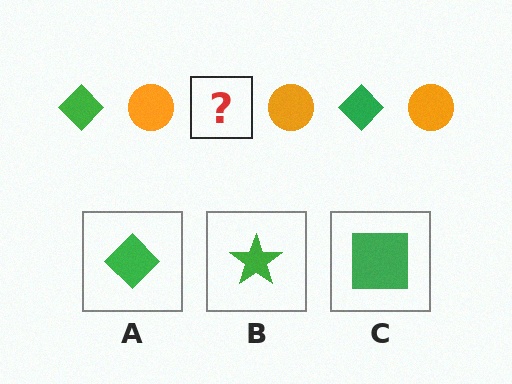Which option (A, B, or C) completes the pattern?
A.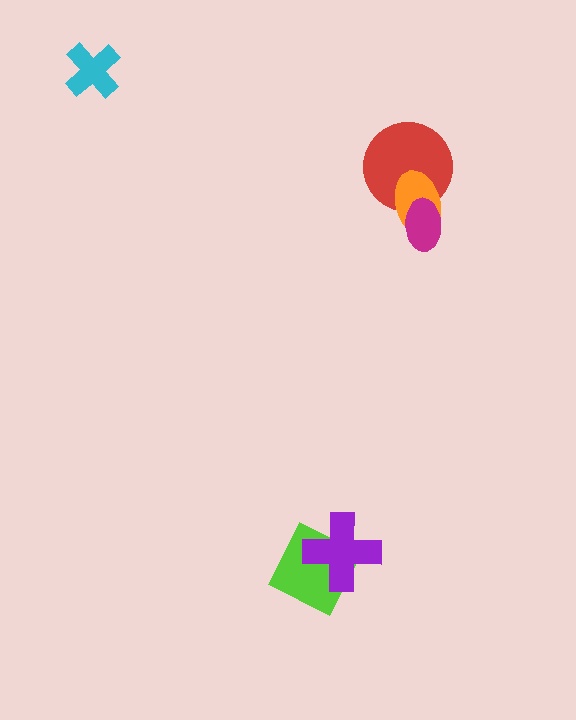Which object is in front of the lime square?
The purple cross is in front of the lime square.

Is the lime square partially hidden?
Yes, it is partially covered by another shape.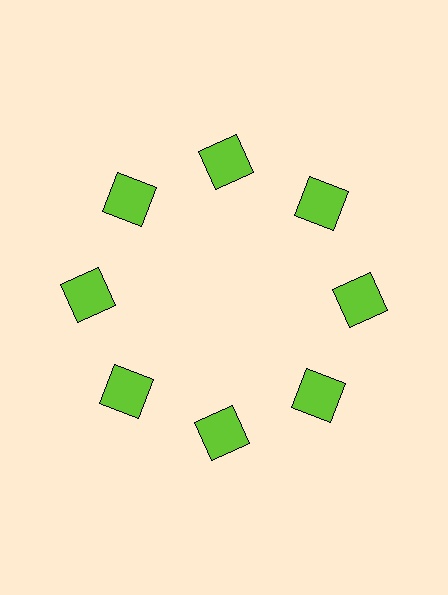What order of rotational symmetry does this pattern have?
This pattern has 8-fold rotational symmetry.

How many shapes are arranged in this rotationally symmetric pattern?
There are 8 shapes, arranged in 8 groups of 1.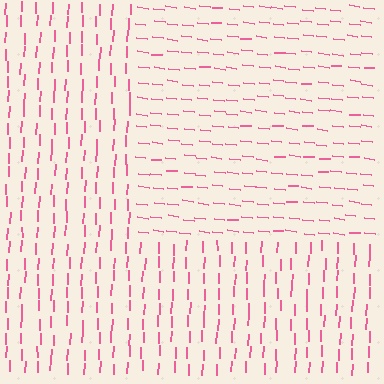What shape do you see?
I see a rectangle.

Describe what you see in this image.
The image is filled with small pink line segments. A rectangle region in the image has lines oriented differently from the surrounding lines, creating a visible texture boundary.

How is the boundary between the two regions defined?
The boundary is defined purely by a change in line orientation (approximately 86 degrees difference). All lines are the same color and thickness.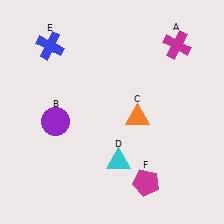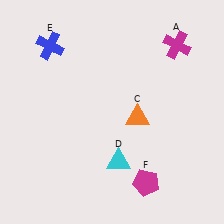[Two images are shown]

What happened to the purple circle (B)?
The purple circle (B) was removed in Image 2. It was in the bottom-left area of Image 1.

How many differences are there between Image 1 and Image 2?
There is 1 difference between the two images.